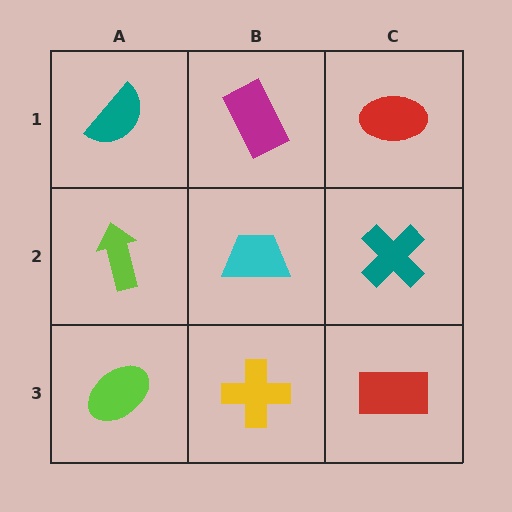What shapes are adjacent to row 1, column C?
A teal cross (row 2, column C), a magenta rectangle (row 1, column B).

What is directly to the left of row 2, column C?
A cyan trapezoid.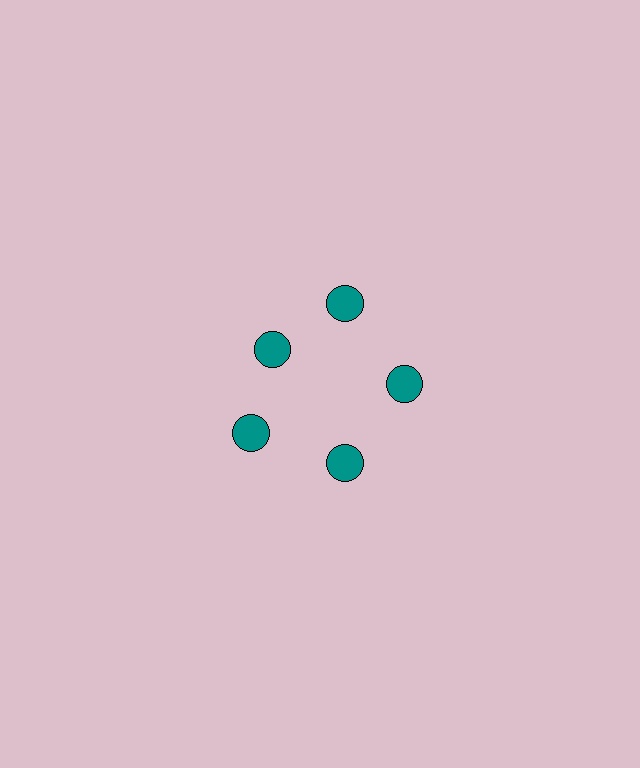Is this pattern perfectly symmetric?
No. The 5 teal circles are arranged in a ring, but one element near the 10 o'clock position is pulled inward toward the center, breaking the 5-fold rotational symmetry.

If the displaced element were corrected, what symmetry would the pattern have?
It would have 5-fold rotational symmetry — the pattern would map onto itself every 72 degrees.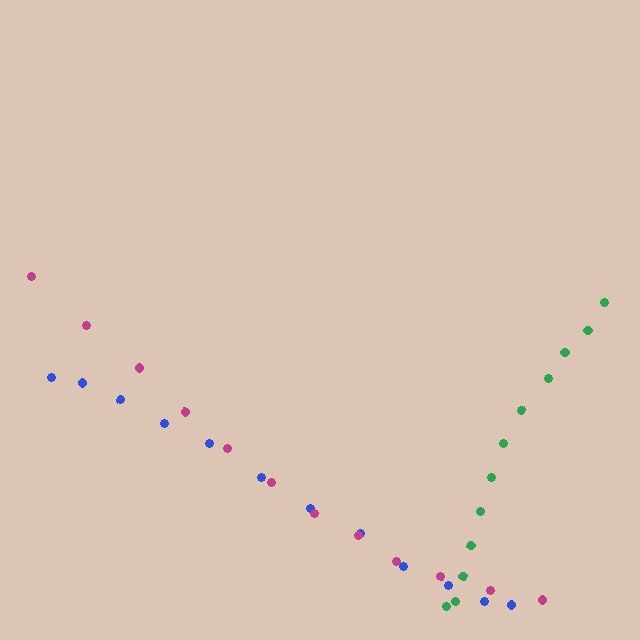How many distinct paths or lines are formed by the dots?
There are 3 distinct paths.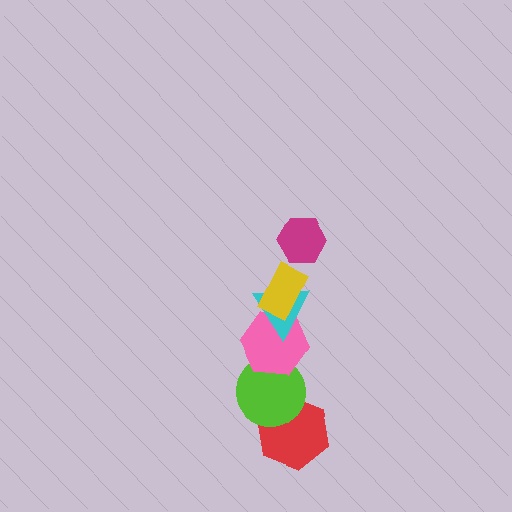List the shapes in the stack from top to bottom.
From top to bottom: the magenta hexagon, the yellow rectangle, the cyan triangle, the pink hexagon, the lime circle, the red hexagon.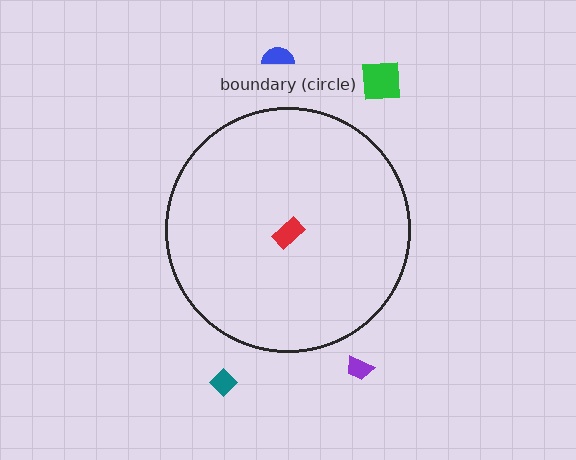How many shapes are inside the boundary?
1 inside, 4 outside.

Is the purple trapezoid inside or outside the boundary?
Outside.